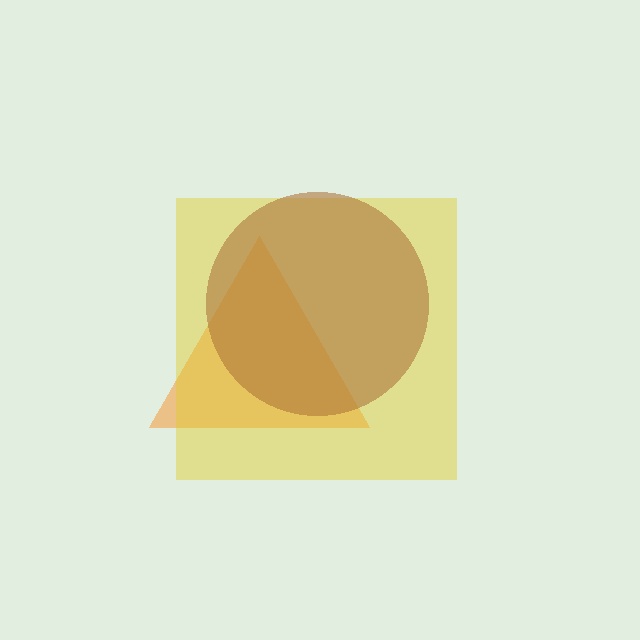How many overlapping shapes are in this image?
There are 3 overlapping shapes in the image.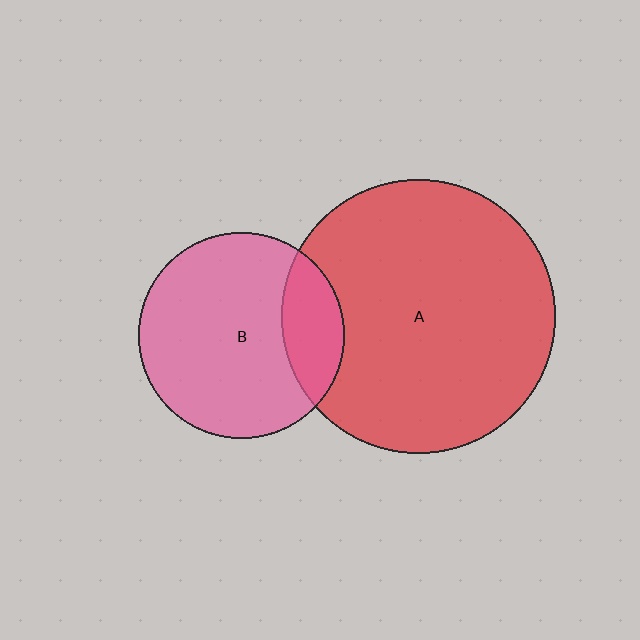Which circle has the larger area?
Circle A (red).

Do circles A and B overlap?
Yes.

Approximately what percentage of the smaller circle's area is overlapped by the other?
Approximately 20%.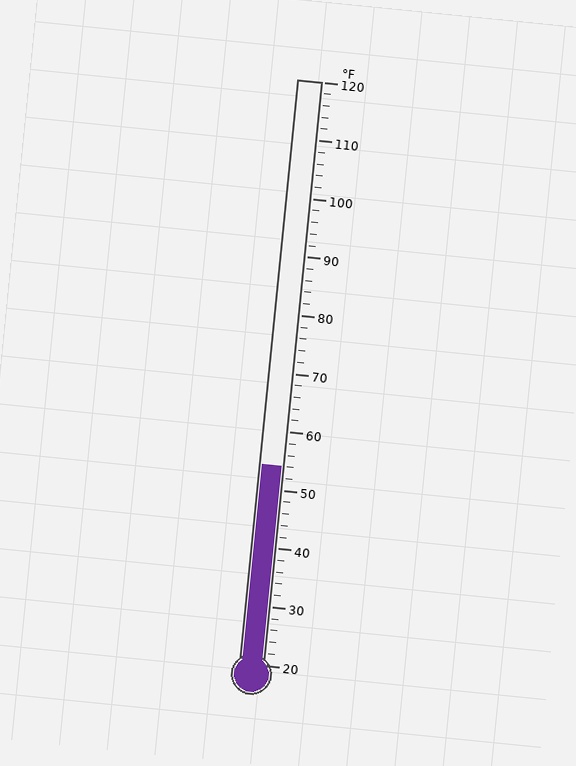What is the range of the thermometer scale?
The thermometer scale ranges from 20°F to 120°F.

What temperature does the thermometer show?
The thermometer shows approximately 54°F.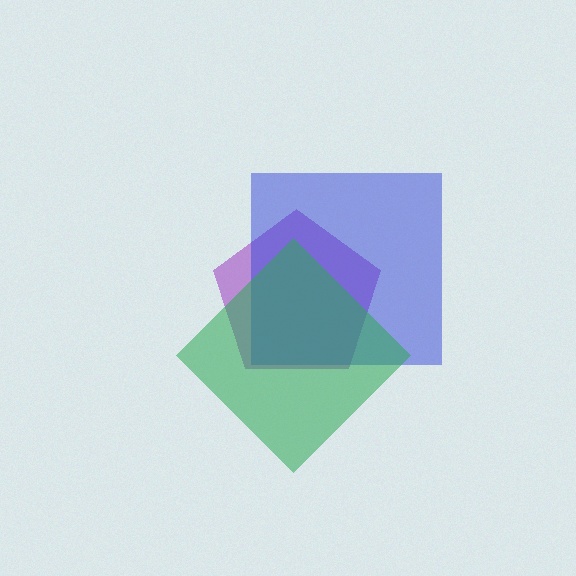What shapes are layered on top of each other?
The layered shapes are: a purple pentagon, a blue square, a green diamond.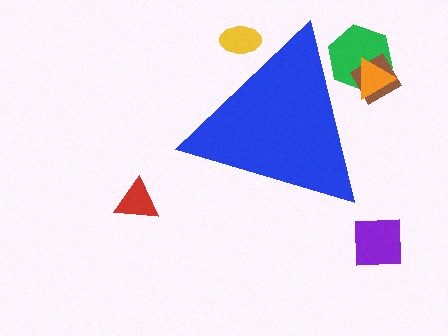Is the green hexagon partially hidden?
Yes, the green hexagon is partially hidden behind the blue triangle.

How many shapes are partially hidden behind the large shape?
4 shapes are partially hidden.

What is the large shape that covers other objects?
A blue triangle.